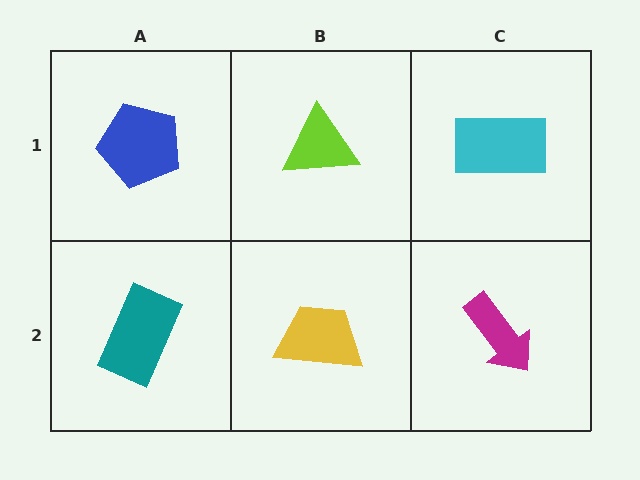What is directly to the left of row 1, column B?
A blue pentagon.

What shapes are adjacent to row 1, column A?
A teal rectangle (row 2, column A), a lime triangle (row 1, column B).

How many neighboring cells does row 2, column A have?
2.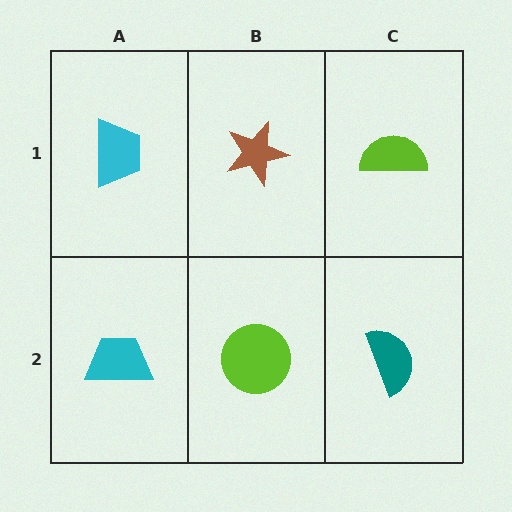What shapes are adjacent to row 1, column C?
A teal semicircle (row 2, column C), a brown star (row 1, column B).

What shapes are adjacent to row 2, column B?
A brown star (row 1, column B), a cyan trapezoid (row 2, column A), a teal semicircle (row 2, column C).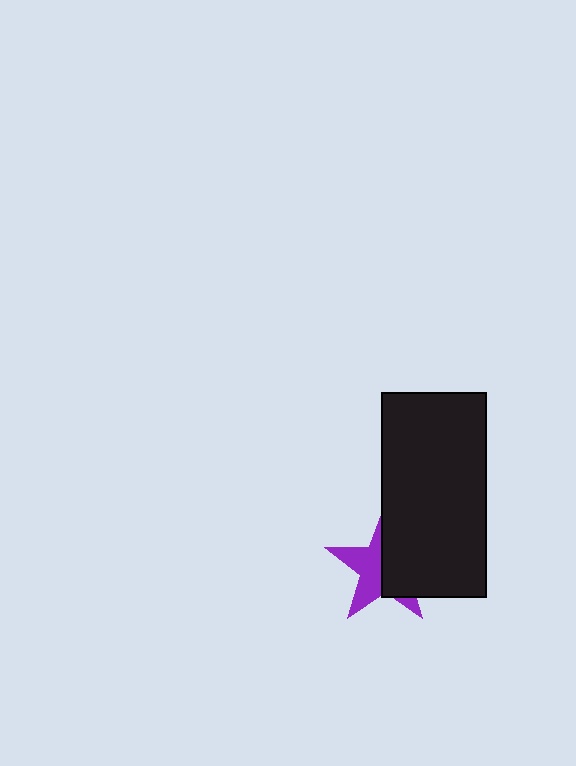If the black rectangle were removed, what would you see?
You would see the complete purple star.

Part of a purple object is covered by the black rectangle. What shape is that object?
It is a star.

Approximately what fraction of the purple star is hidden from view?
Roughly 51% of the purple star is hidden behind the black rectangle.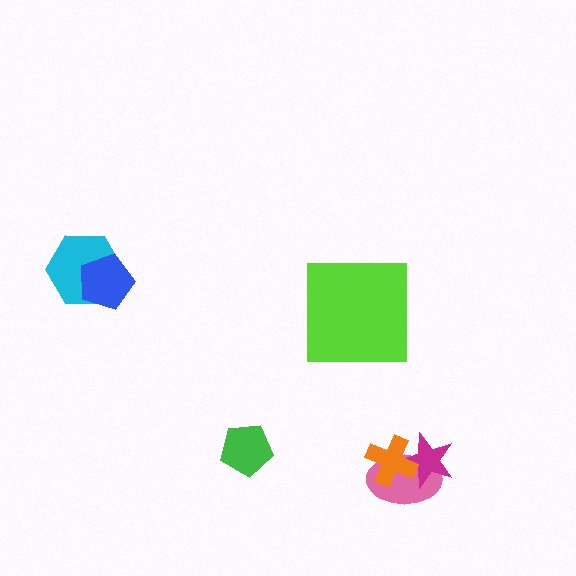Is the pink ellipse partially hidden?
Yes, it is partially covered by another shape.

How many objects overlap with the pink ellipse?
2 objects overlap with the pink ellipse.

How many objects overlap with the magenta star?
2 objects overlap with the magenta star.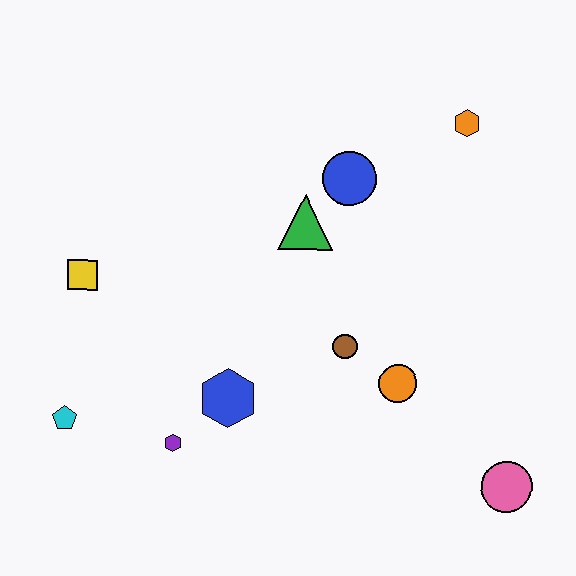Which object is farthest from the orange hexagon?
The cyan pentagon is farthest from the orange hexagon.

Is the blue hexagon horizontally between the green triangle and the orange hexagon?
No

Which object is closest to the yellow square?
The cyan pentagon is closest to the yellow square.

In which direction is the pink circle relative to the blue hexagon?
The pink circle is to the right of the blue hexagon.